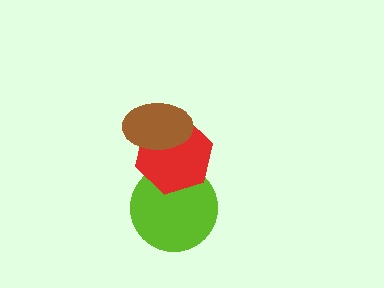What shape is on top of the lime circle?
The red hexagon is on top of the lime circle.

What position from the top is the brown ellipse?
The brown ellipse is 1st from the top.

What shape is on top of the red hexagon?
The brown ellipse is on top of the red hexagon.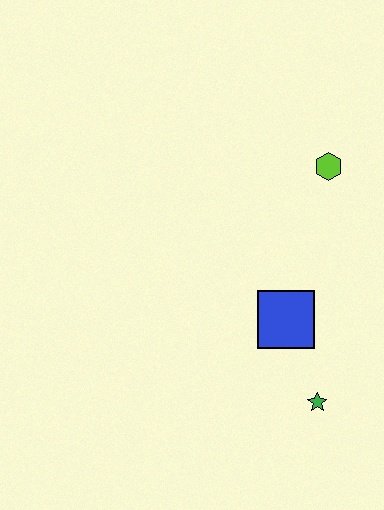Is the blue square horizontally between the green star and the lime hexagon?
No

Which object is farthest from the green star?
The lime hexagon is farthest from the green star.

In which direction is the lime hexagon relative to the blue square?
The lime hexagon is above the blue square.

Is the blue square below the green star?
No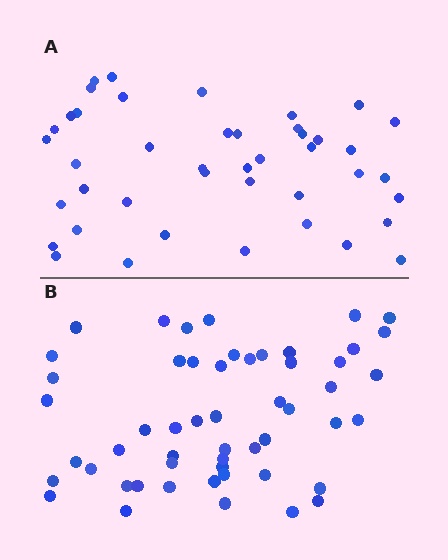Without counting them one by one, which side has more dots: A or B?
Region B (the bottom region) has more dots.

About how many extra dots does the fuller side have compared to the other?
Region B has roughly 10 or so more dots than region A.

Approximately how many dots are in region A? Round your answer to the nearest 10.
About 40 dots. (The exact count is 43, which rounds to 40.)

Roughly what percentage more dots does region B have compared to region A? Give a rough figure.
About 25% more.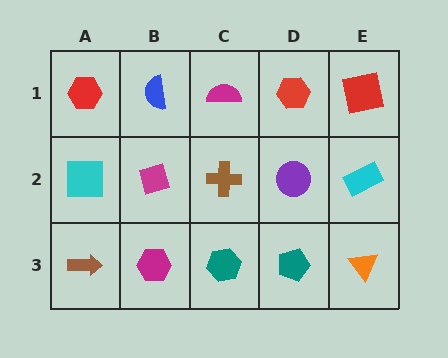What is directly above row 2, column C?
A magenta semicircle.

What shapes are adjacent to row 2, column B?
A blue semicircle (row 1, column B), a magenta hexagon (row 3, column B), a cyan square (row 2, column A), a brown cross (row 2, column C).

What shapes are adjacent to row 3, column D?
A purple circle (row 2, column D), a teal hexagon (row 3, column C), an orange triangle (row 3, column E).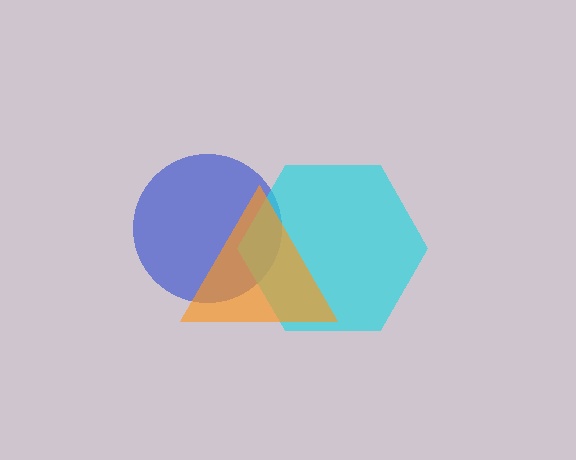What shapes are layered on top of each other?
The layered shapes are: a blue circle, a cyan hexagon, an orange triangle.